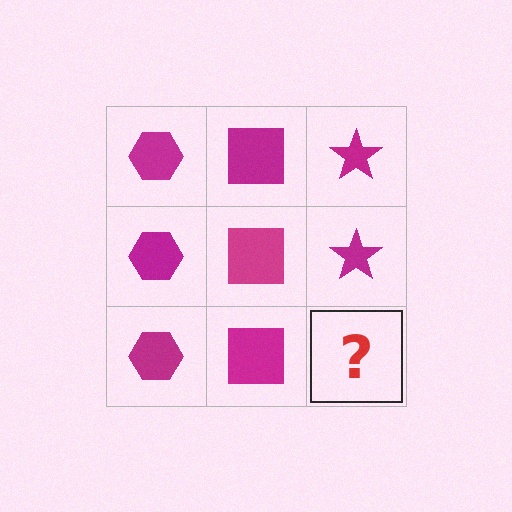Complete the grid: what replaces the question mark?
The question mark should be replaced with a magenta star.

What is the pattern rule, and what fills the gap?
The rule is that each column has a consistent shape. The gap should be filled with a magenta star.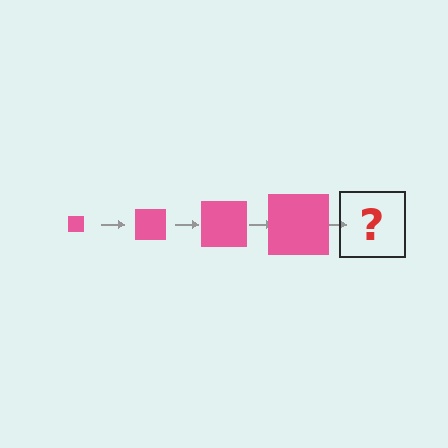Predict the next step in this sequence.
The next step is a pink square, larger than the previous one.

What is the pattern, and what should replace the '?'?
The pattern is that the square gets progressively larger each step. The '?' should be a pink square, larger than the previous one.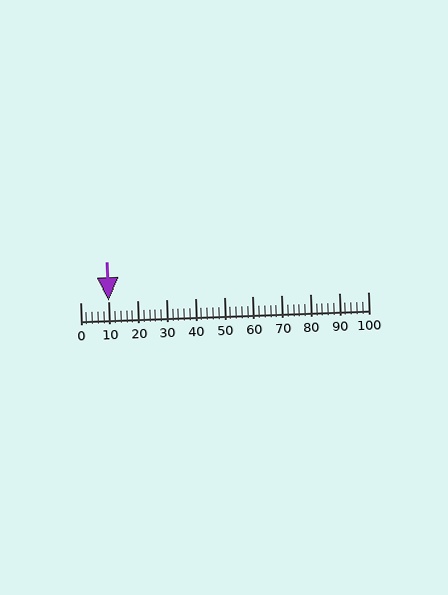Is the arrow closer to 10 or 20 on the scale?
The arrow is closer to 10.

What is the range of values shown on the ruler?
The ruler shows values from 0 to 100.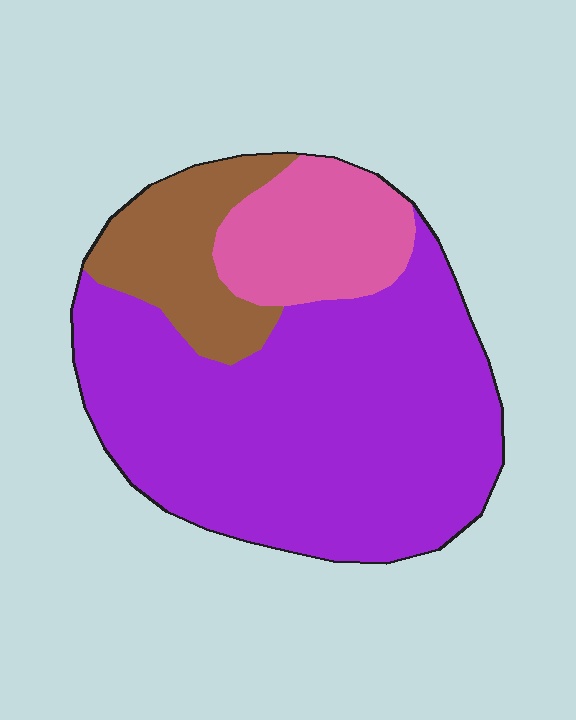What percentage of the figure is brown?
Brown takes up about one sixth (1/6) of the figure.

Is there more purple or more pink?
Purple.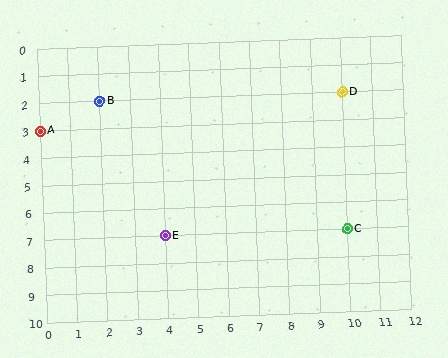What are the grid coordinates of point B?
Point B is at grid coordinates (2, 2).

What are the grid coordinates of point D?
Point D is at grid coordinates (10, 2).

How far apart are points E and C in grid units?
Points E and C are 6 columns apart.